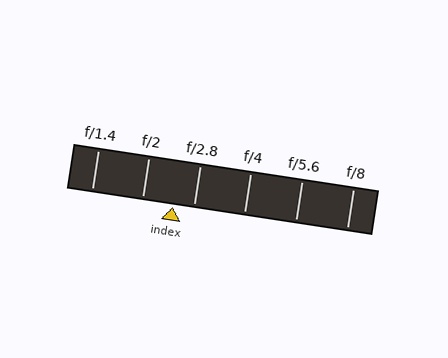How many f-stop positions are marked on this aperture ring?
There are 6 f-stop positions marked.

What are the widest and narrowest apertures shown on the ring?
The widest aperture shown is f/1.4 and the narrowest is f/8.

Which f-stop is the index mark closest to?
The index mark is closest to f/2.8.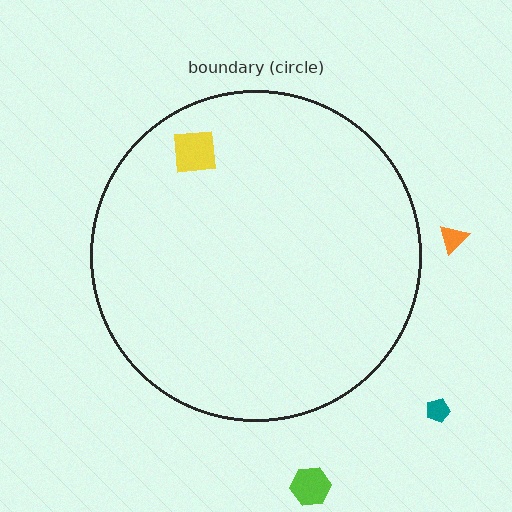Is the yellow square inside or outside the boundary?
Inside.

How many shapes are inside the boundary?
1 inside, 3 outside.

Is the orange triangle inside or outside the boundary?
Outside.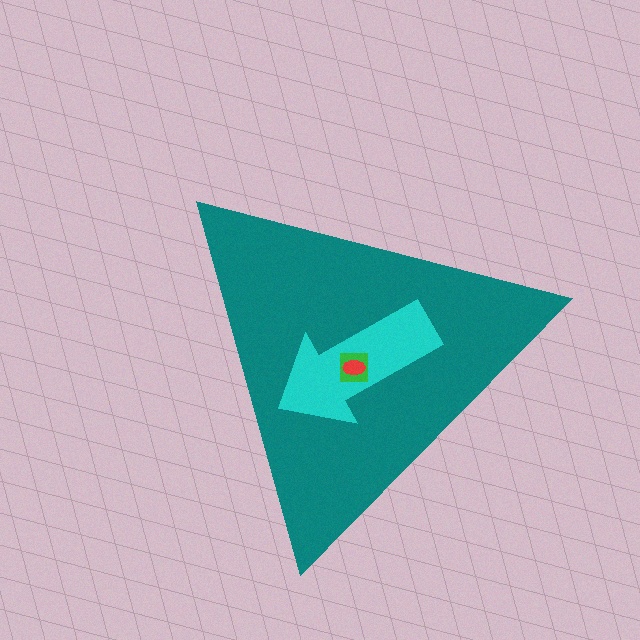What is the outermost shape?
The teal triangle.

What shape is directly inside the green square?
The red ellipse.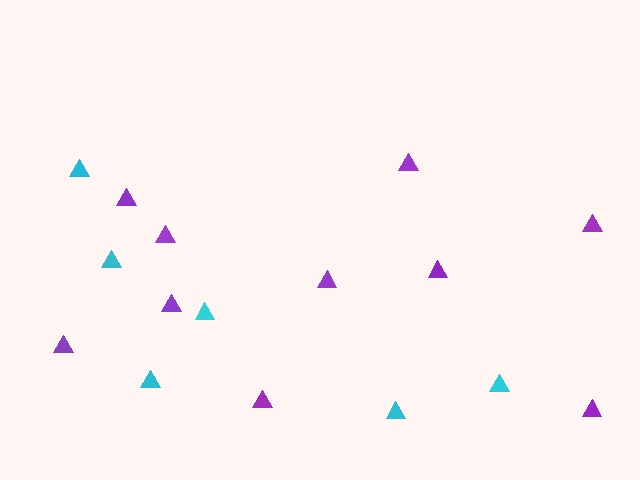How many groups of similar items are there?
There are 2 groups: one group of cyan triangles (6) and one group of purple triangles (10).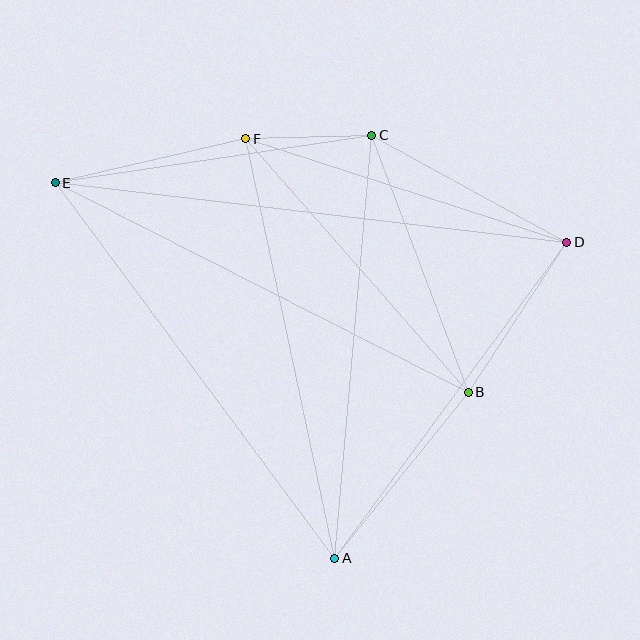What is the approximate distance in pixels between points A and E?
The distance between A and E is approximately 468 pixels.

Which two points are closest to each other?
Points C and F are closest to each other.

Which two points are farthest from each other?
Points D and E are farthest from each other.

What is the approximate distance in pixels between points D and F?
The distance between D and F is approximately 337 pixels.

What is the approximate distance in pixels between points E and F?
The distance between E and F is approximately 196 pixels.